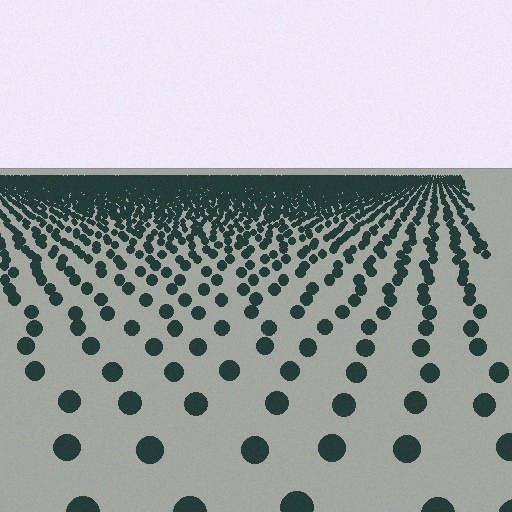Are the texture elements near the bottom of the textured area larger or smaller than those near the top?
Larger. Near the bottom, elements are closer to the viewer and appear at a bigger on-screen size.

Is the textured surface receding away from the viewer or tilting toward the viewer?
The surface is receding away from the viewer. Texture elements get smaller and denser toward the top.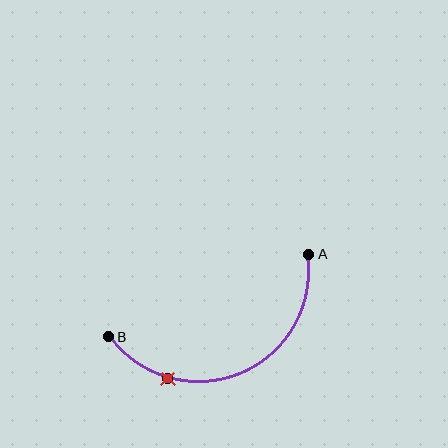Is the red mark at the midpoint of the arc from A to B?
No. The red mark lies on the arc but is closer to endpoint B. The arc midpoint would be at the point on the curve equidistant along the arc from both A and B.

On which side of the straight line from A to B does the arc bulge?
The arc bulges below the straight line connecting A and B.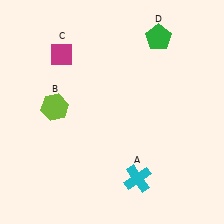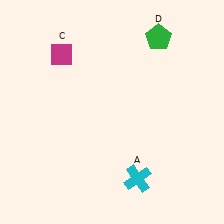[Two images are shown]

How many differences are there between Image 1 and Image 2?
There is 1 difference between the two images.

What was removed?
The lime hexagon (B) was removed in Image 2.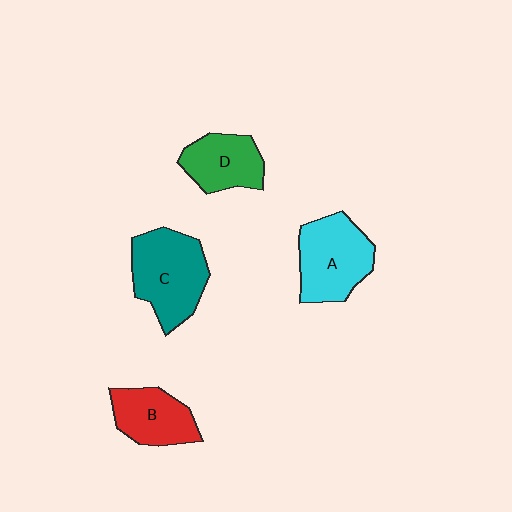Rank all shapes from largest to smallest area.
From largest to smallest: C (teal), A (cyan), B (red), D (green).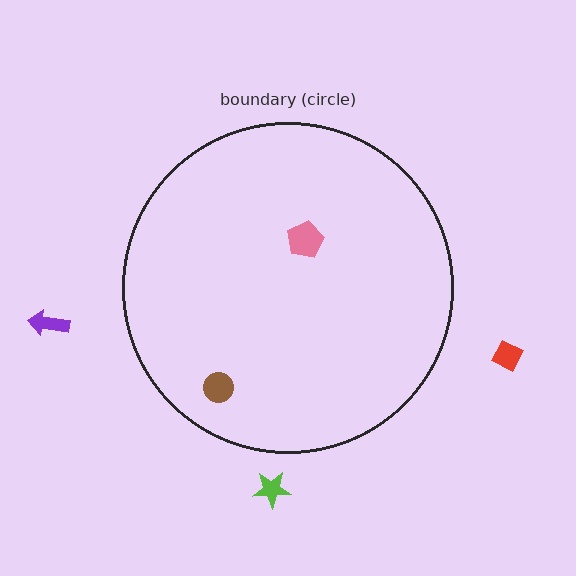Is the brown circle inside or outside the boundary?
Inside.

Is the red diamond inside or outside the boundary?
Outside.